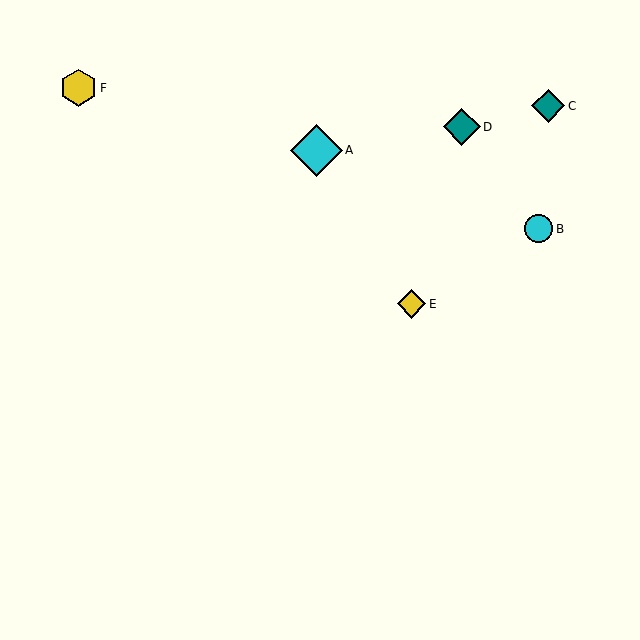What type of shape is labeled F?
Shape F is a yellow hexagon.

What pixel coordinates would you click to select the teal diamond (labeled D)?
Click at (462, 127) to select the teal diamond D.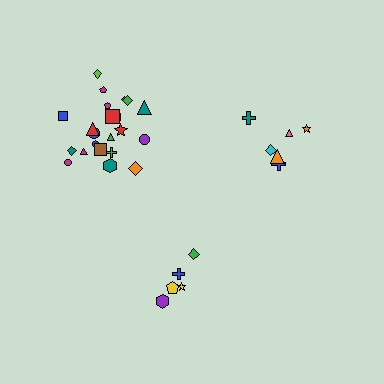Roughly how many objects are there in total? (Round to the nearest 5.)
Roughly 35 objects in total.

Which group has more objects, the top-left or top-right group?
The top-left group.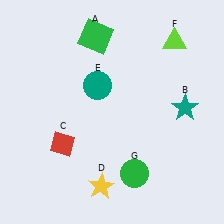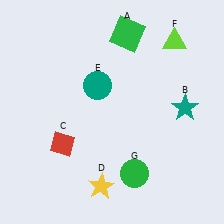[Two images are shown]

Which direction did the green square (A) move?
The green square (A) moved right.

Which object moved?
The green square (A) moved right.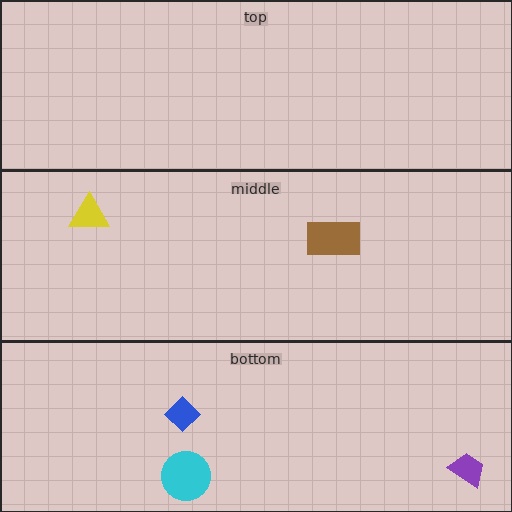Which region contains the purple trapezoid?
The bottom region.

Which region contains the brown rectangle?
The middle region.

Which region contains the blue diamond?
The bottom region.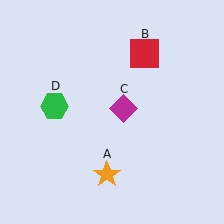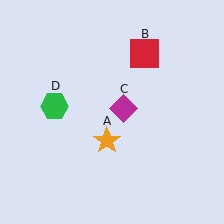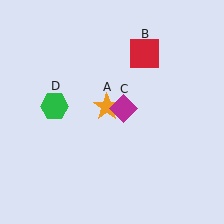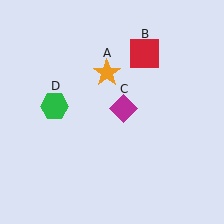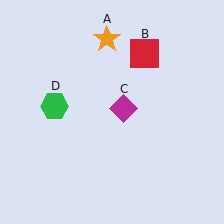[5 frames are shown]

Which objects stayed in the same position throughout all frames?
Red square (object B) and magenta diamond (object C) and green hexagon (object D) remained stationary.